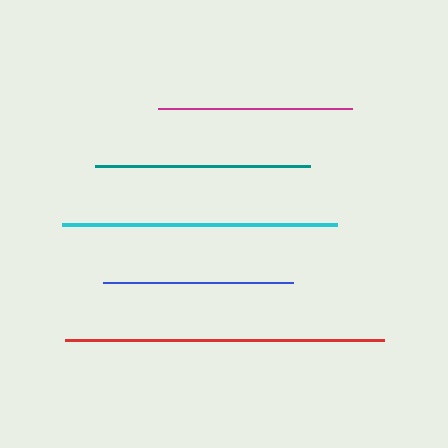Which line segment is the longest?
The red line is the longest at approximately 318 pixels.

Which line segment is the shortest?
The blue line is the shortest at approximately 190 pixels.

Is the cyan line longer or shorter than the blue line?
The cyan line is longer than the blue line.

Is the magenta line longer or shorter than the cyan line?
The cyan line is longer than the magenta line.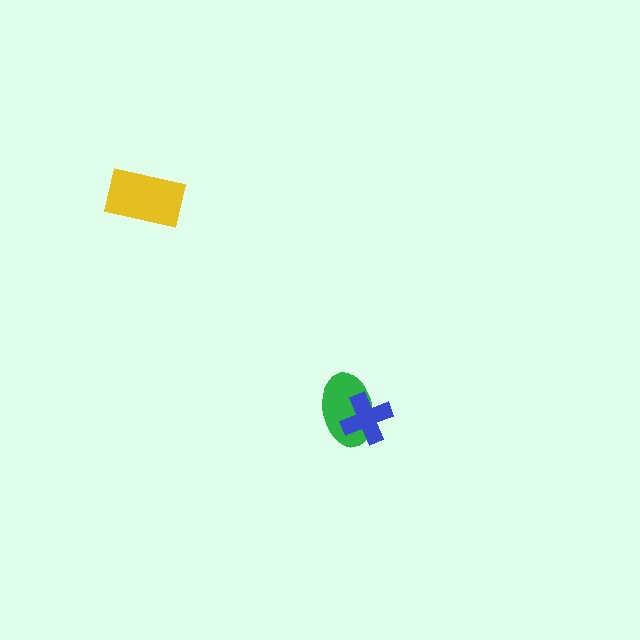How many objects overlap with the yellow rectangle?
0 objects overlap with the yellow rectangle.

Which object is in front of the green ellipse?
The blue cross is in front of the green ellipse.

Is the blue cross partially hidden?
No, no other shape covers it.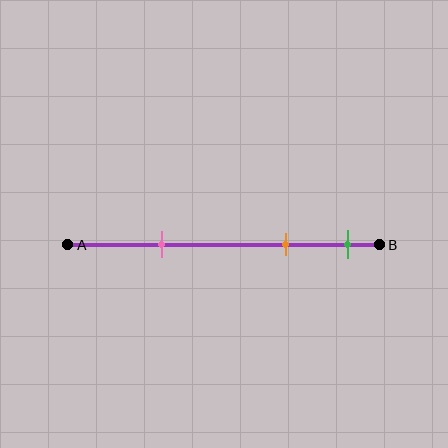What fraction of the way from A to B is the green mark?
The green mark is approximately 90% (0.9) of the way from A to B.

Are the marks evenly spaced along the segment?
No, the marks are not evenly spaced.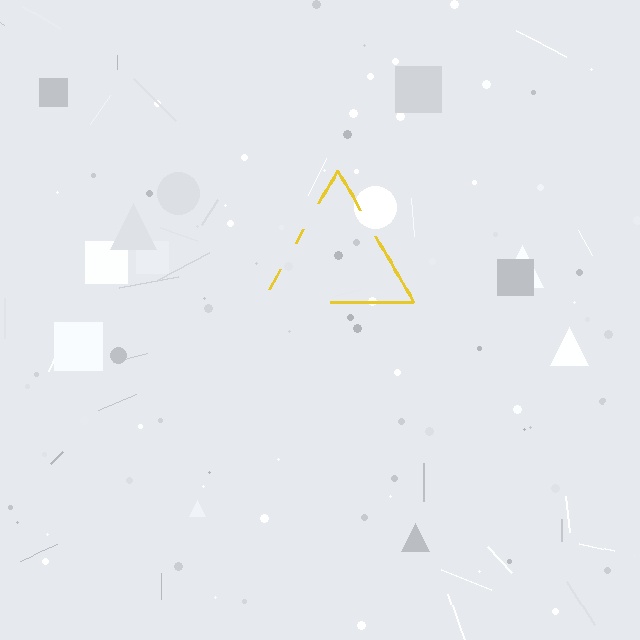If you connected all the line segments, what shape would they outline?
They would outline a triangle.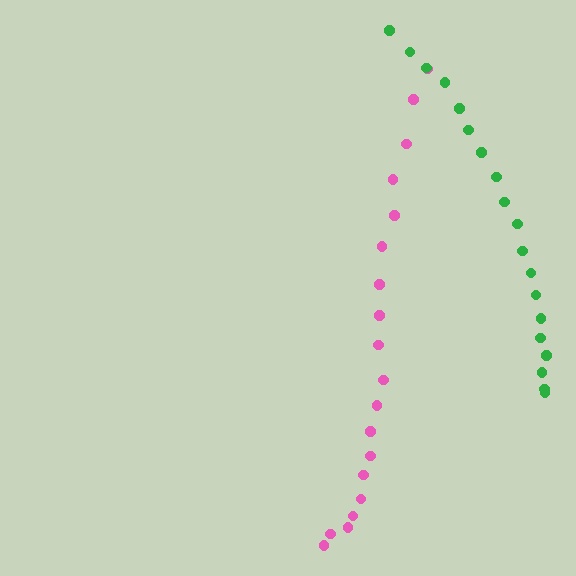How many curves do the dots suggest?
There are 2 distinct paths.